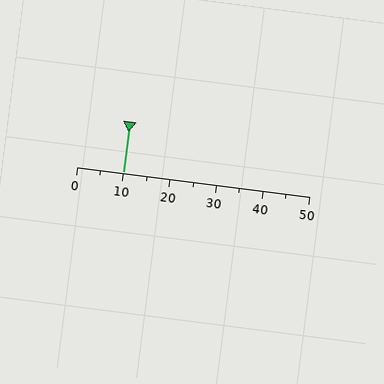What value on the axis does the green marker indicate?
The marker indicates approximately 10.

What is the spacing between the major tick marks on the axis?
The major ticks are spaced 10 apart.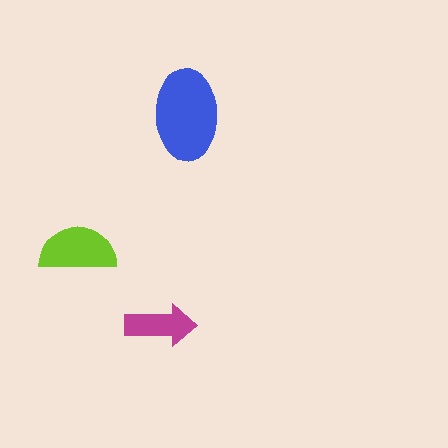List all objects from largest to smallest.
The blue ellipse, the lime semicircle, the magenta arrow.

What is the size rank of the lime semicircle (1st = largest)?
2nd.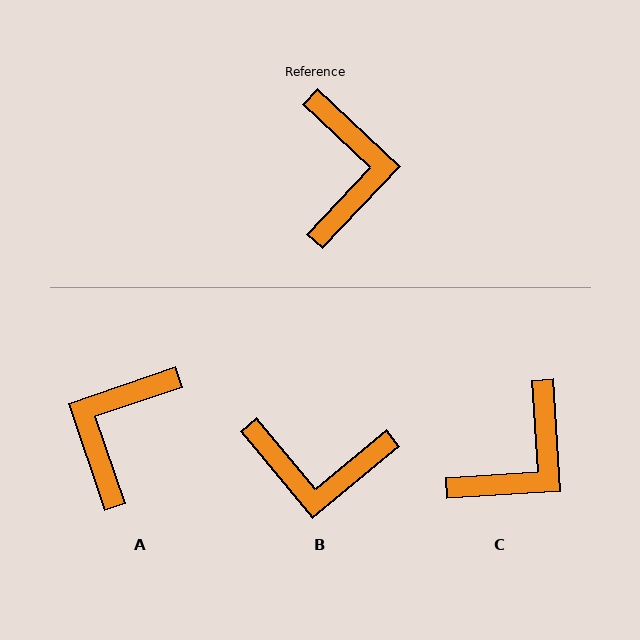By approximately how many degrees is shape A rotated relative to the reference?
Approximately 152 degrees counter-clockwise.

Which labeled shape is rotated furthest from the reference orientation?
A, about 152 degrees away.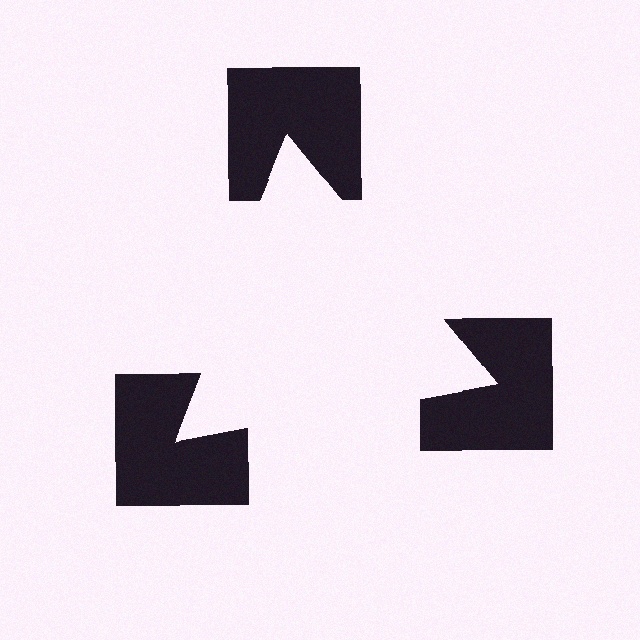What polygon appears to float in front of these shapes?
An illusory triangle — its edges are inferred from the aligned wedge cuts in the notched squares, not physically drawn.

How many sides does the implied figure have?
3 sides.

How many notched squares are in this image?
There are 3 — one at each vertex of the illusory triangle.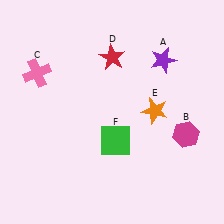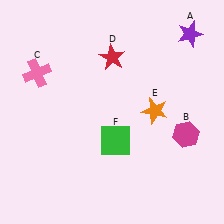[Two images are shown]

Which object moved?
The purple star (A) moved right.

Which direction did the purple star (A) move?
The purple star (A) moved right.